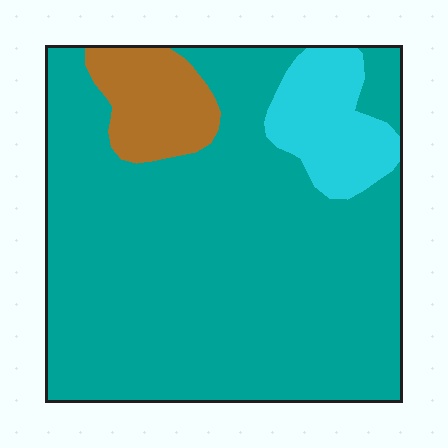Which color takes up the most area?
Teal, at roughly 80%.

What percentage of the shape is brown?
Brown covers 9% of the shape.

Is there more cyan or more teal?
Teal.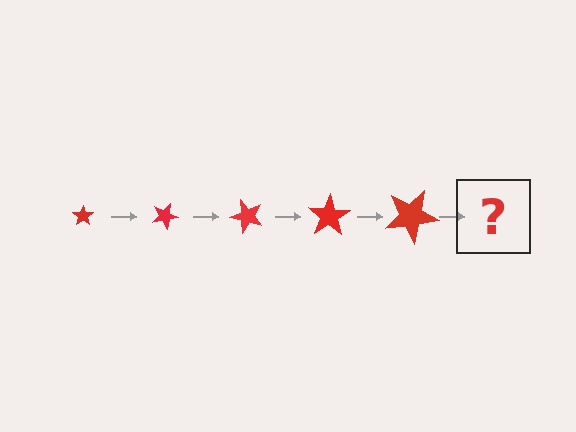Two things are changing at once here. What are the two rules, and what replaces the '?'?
The two rules are that the star grows larger each step and it rotates 25 degrees each step. The '?' should be a star, larger than the previous one and rotated 125 degrees from the start.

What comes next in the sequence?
The next element should be a star, larger than the previous one and rotated 125 degrees from the start.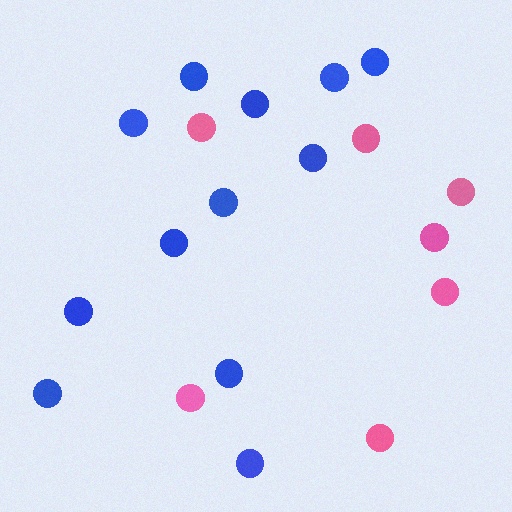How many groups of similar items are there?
There are 2 groups: one group of blue circles (12) and one group of pink circles (7).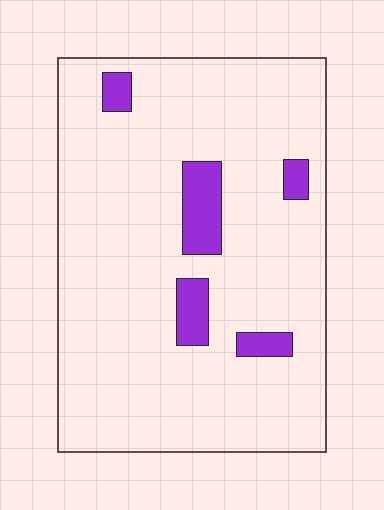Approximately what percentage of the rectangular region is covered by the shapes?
Approximately 10%.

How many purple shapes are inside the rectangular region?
5.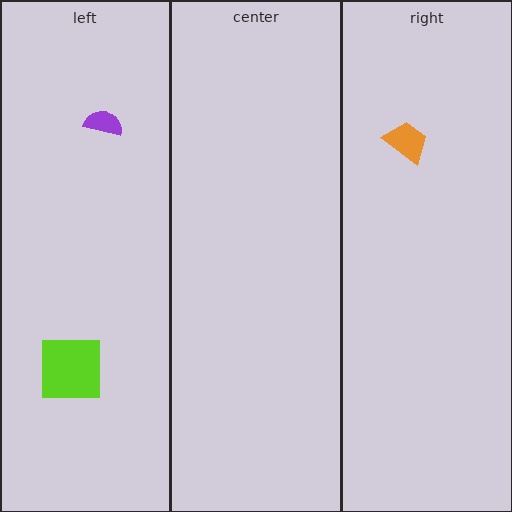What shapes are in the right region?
The orange trapezoid.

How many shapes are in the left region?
2.